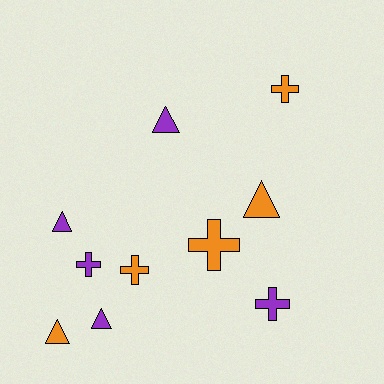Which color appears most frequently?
Orange, with 5 objects.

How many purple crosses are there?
There are 2 purple crosses.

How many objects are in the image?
There are 10 objects.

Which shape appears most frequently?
Cross, with 5 objects.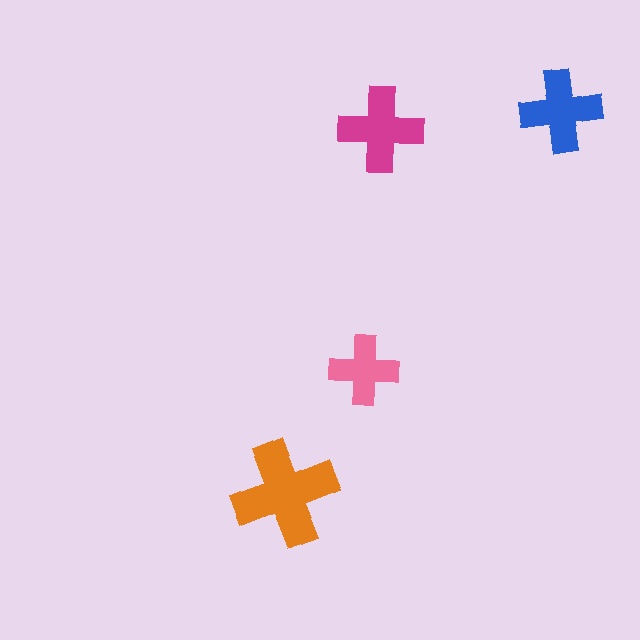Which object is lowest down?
The orange cross is bottommost.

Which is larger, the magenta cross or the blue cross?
The magenta one.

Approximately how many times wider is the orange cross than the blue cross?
About 1.5 times wider.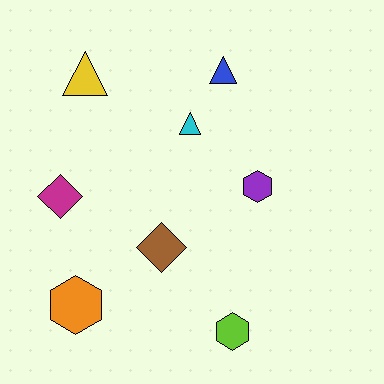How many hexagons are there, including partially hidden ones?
There are 3 hexagons.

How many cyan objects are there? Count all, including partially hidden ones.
There is 1 cyan object.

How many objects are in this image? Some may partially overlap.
There are 8 objects.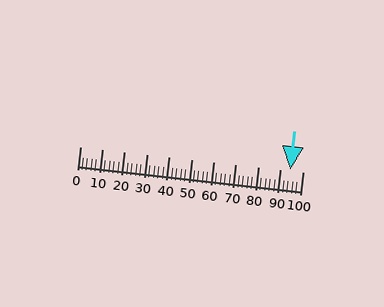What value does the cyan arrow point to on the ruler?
The cyan arrow points to approximately 94.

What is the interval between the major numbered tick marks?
The major tick marks are spaced 10 units apart.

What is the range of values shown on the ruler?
The ruler shows values from 0 to 100.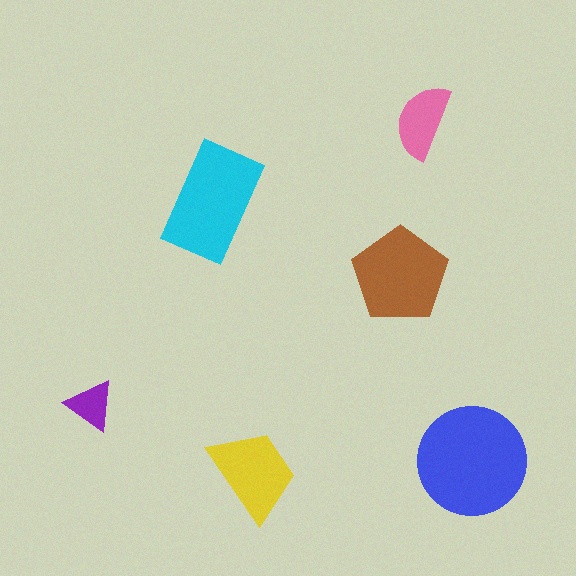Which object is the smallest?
The purple triangle.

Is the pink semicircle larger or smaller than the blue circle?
Smaller.